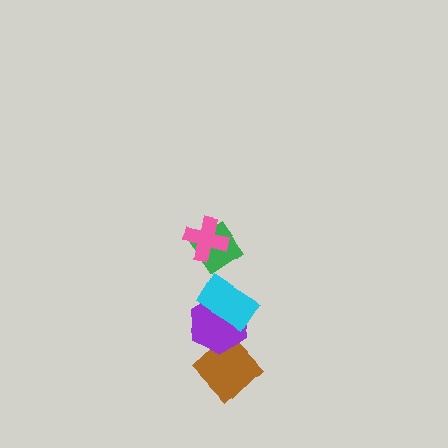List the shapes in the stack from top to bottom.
From top to bottom: the pink cross, the green diamond, the cyan rectangle, the purple hexagon, the brown diamond.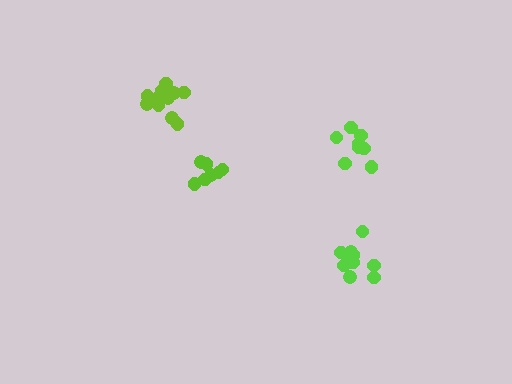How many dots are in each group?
Group 1: 12 dots, Group 2: 12 dots, Group 3: 8 dots, Group 4: 8 dots (40 total).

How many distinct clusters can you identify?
There are 4 distinct clusters.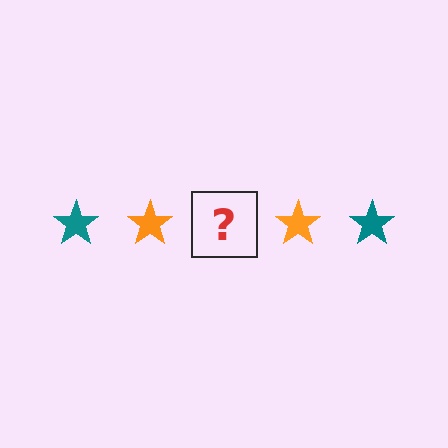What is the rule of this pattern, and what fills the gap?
The rule is that the pattern cycles through teal, orange stars. The gap should be filled with a teal star.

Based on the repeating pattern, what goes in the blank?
The blank should be a teal star.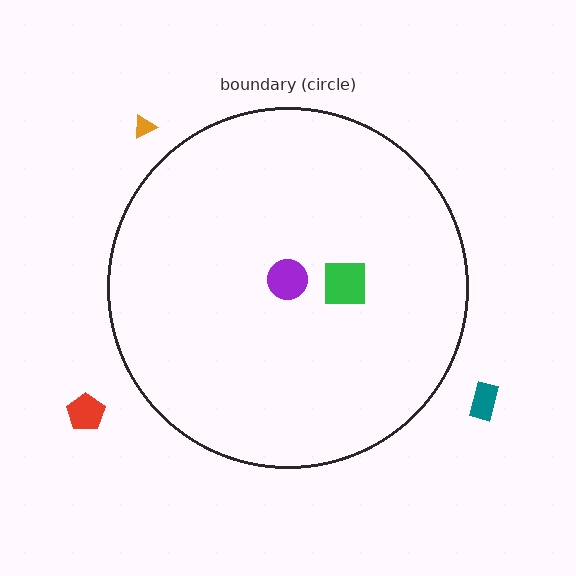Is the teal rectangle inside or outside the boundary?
Outside.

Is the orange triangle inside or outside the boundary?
Outside.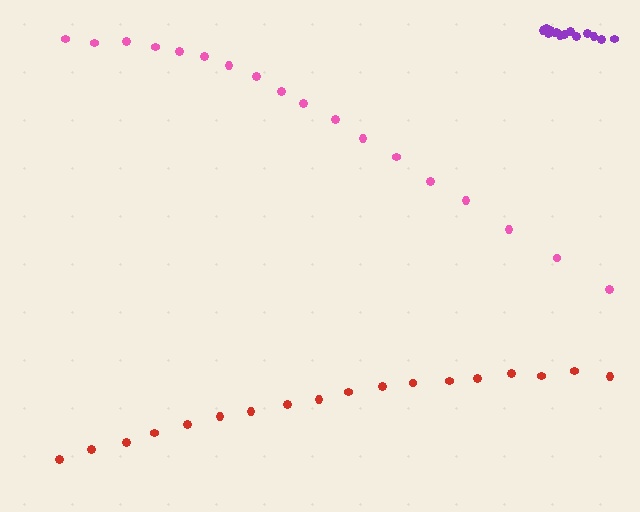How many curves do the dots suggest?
There are 3 distinct paths.